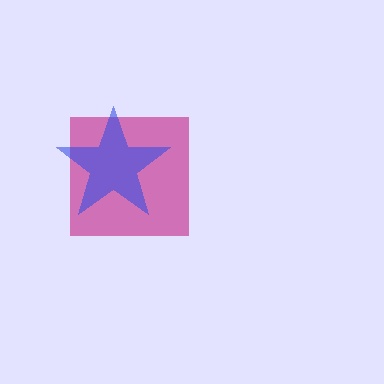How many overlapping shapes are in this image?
There are 2 overlapping shapes in the image.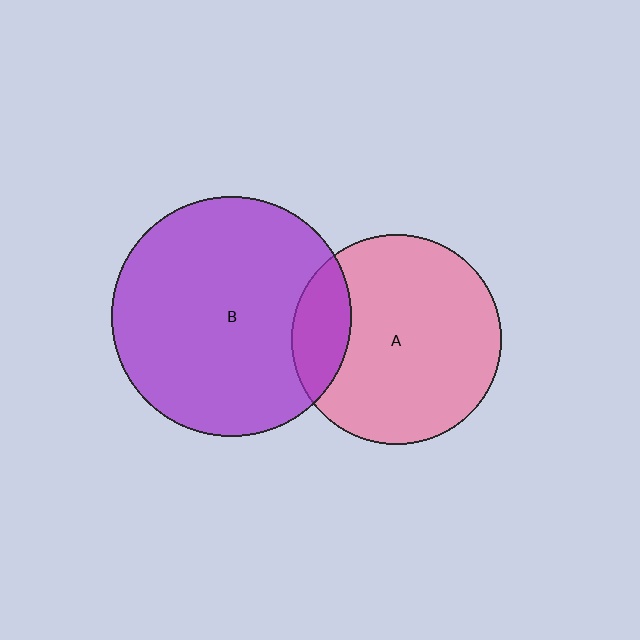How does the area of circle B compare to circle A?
Approximately 1.3 times.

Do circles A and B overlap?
Yes.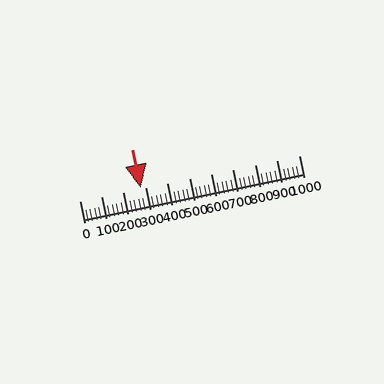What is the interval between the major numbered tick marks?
The major tick marks are spaced 100 units apart.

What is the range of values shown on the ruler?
The ruler shows values from 0 to 1000.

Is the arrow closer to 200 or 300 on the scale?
The arrow is closer to 300.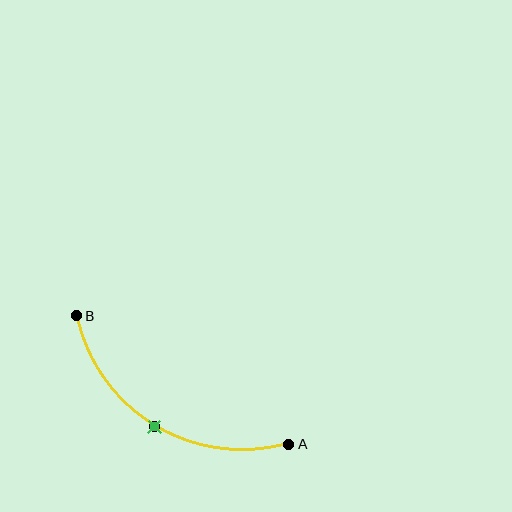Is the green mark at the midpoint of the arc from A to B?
Yes. The green mark lies on the arc at equal arc-length from both A and B — it is the arc midpoint.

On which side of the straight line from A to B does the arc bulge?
The arc bulges below the straight line connecting A and B.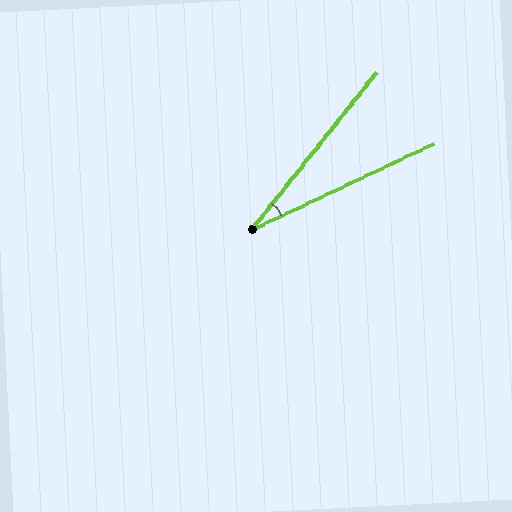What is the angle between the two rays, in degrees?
Approximately 26 degrees.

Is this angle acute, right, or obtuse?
It is acute.